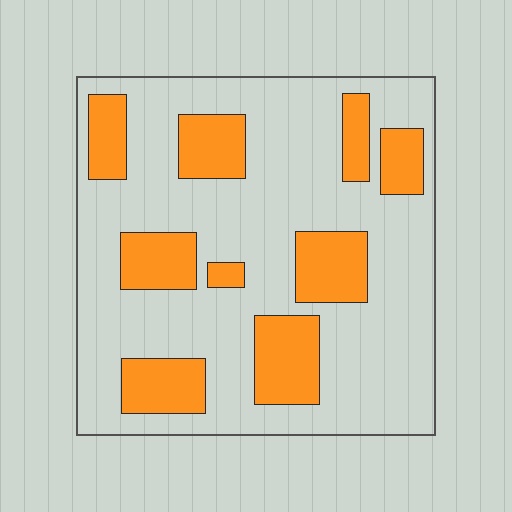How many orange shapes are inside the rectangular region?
9.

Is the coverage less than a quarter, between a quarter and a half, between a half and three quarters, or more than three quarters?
Between a quarter and a half.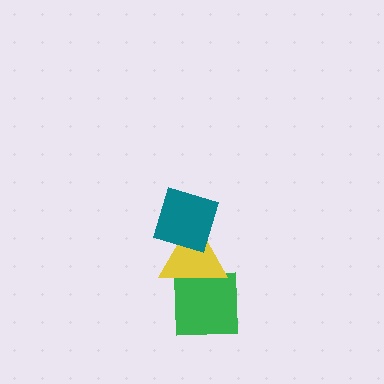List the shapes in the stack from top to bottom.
From top to bottom: the teal diamond, the yellow triangle, the green square.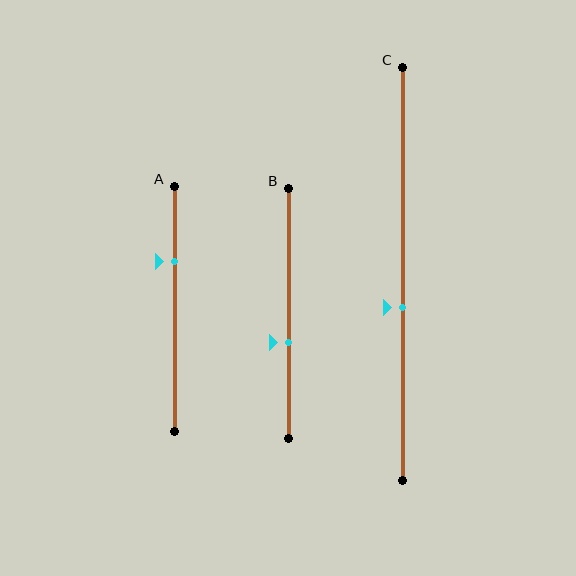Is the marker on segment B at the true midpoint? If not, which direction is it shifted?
No, the marker on segment B is shifted downward by about 12% of the segment length.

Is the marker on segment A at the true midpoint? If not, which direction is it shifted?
No, the marker on segment A is shifted upward by about 19% of the segment length.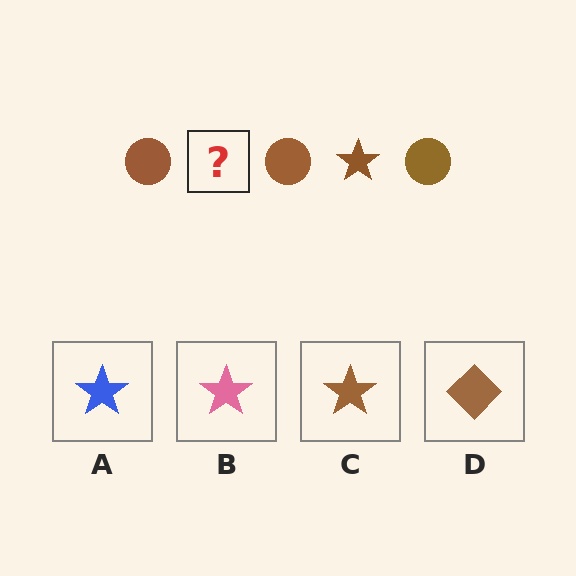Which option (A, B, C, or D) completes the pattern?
C.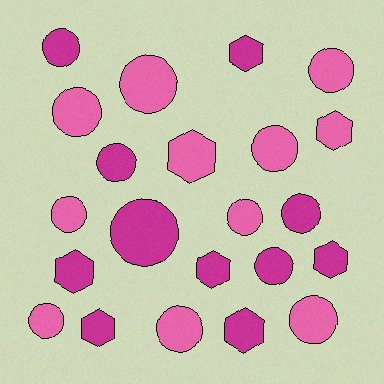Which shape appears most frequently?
Circle, with 14 objects.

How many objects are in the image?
There are 22 objects.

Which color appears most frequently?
Pink, with 11 objects.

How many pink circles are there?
There are 9 pink circles.